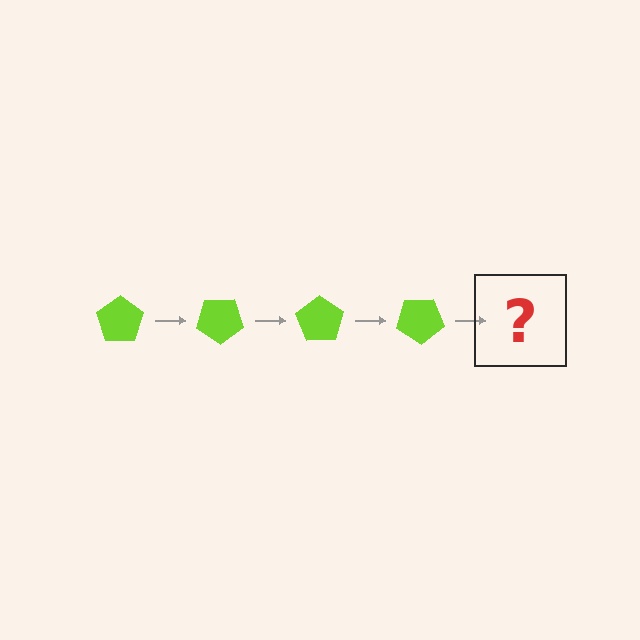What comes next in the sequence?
The next element should be a lime pentagon rotated 140 degrees.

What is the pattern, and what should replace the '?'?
The pattern is that the pentagon rotates 35 degrees each step. The '?' should be a lime pentagon rotated 140 degrees.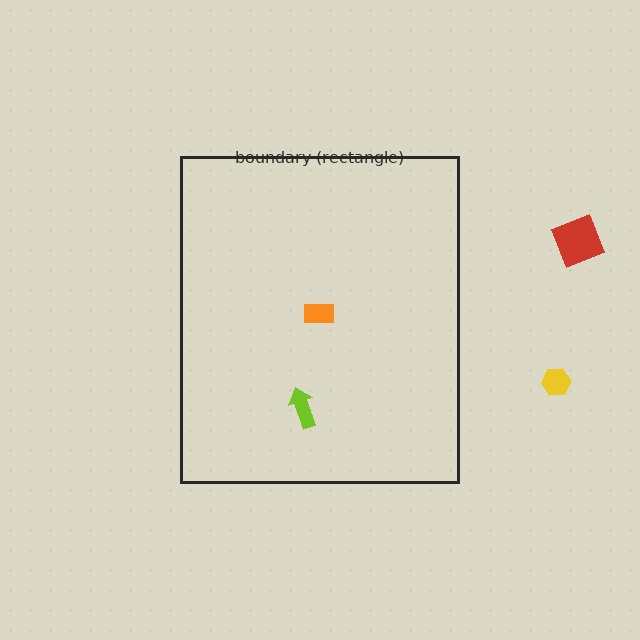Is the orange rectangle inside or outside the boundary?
Inside.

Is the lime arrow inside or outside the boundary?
Inside.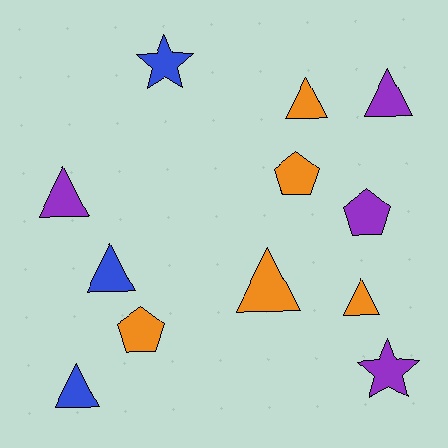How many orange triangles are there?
There are 3 orange triangles.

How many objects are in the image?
There are 12 objects.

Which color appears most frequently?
Orange, with 5 objects.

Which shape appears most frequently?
Triangle, with 7 objects.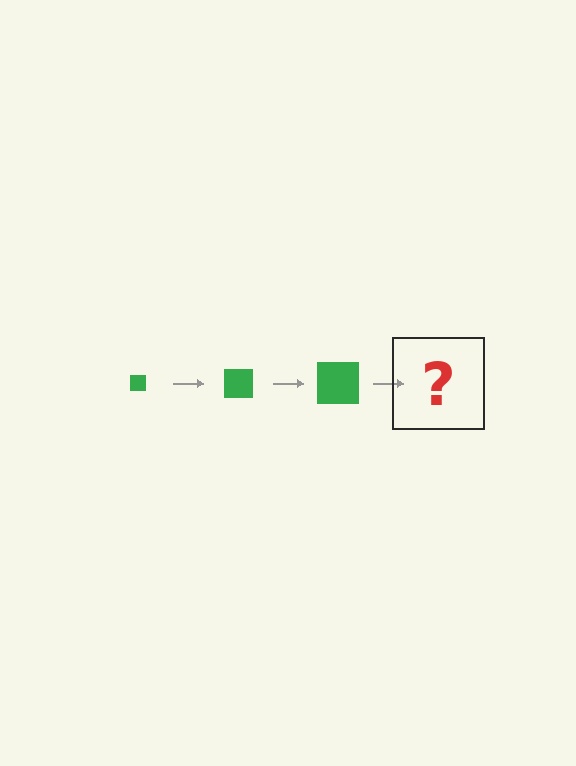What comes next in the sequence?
The next element should be a green square, larger than the previous one.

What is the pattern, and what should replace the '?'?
The pattern is that the square gets progressively larger each step. The '?' should be a green square, larger than the previous one.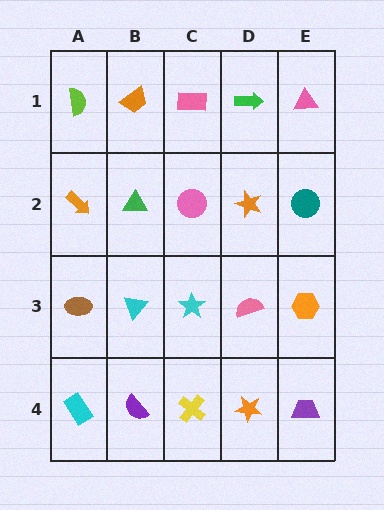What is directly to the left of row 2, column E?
An orange star.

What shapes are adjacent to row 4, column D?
A pink semicircle (row 3, column D), a yellow cross (row 4, column C), a purple trapezoid (row 4, column E).